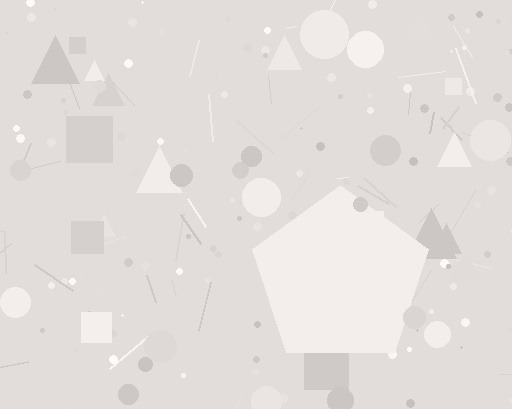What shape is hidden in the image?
A pentagon is hidden in the image.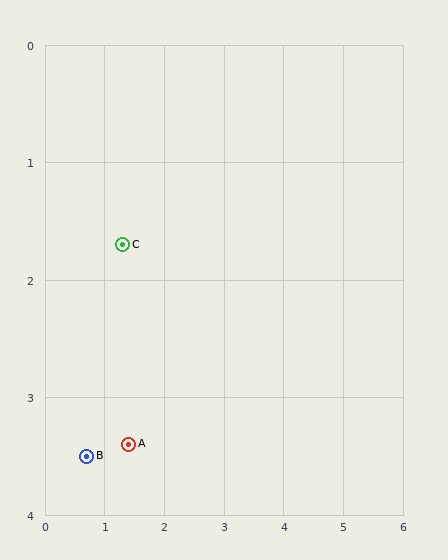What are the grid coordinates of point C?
Point C is at approximately (1.3, 1.7).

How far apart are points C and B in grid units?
Points C and B are about 1.9 grid units apart.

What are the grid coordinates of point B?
Point B is at approximately (0.7, 3.5).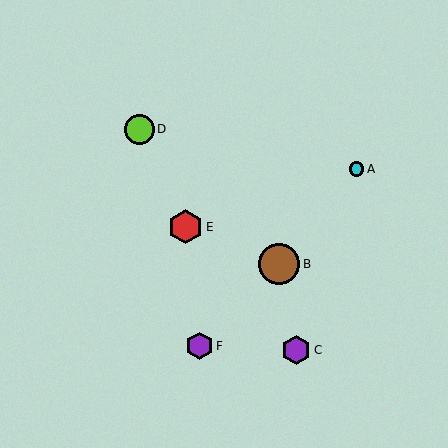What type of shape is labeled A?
Shape A is a cyan circle.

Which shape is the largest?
The brown circle (labeled B) is the largest.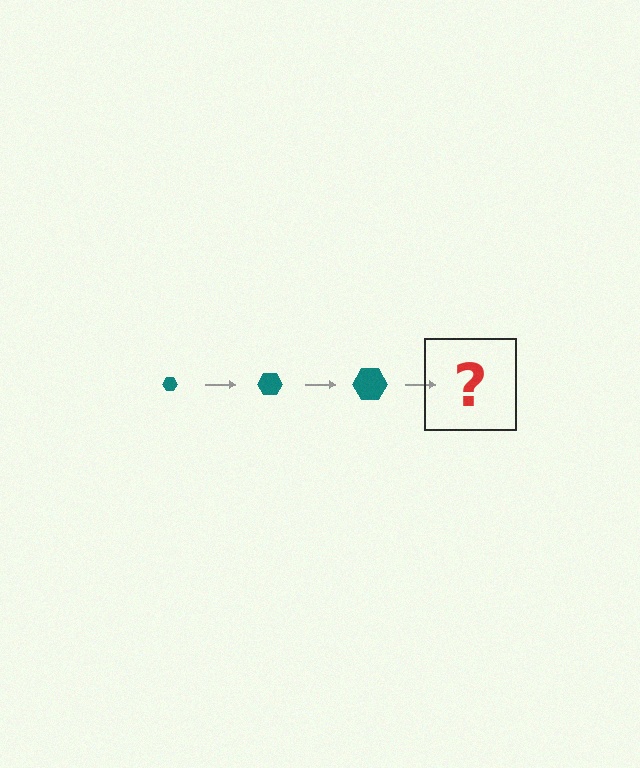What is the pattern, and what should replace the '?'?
The pattern is that the hexagon gets progressively larger each step. The '?' should be a teal hexagon, larger than the previous one.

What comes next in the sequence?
The next element should be a teal hexagon, larger than the previous one.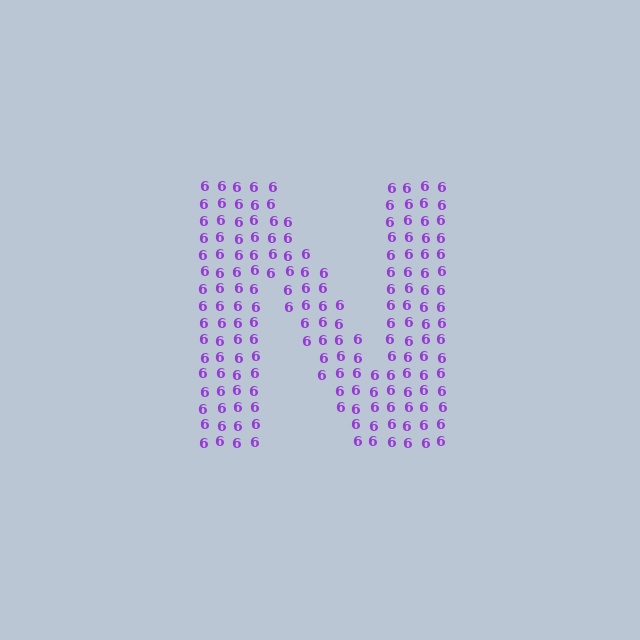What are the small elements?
The small elements are digit 6's.